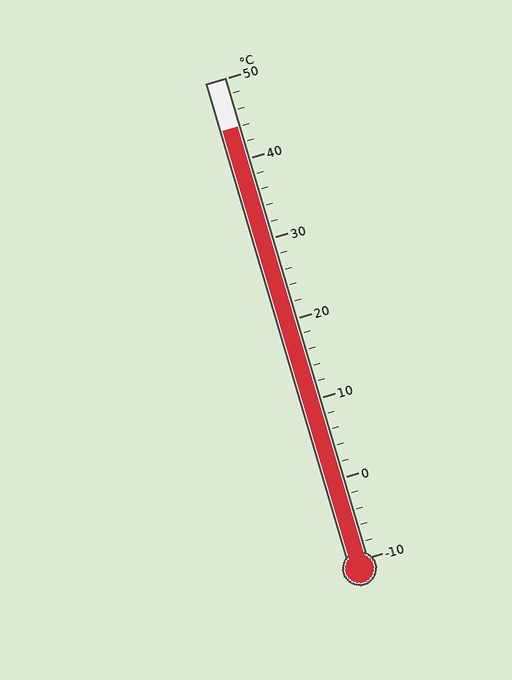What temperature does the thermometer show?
The thermometer shows approximately 44°C.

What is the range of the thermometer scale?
The thermometer scale ranges from -10°C to 50°C.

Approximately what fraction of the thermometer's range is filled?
The thermometer is filled to approximately 90% of its range.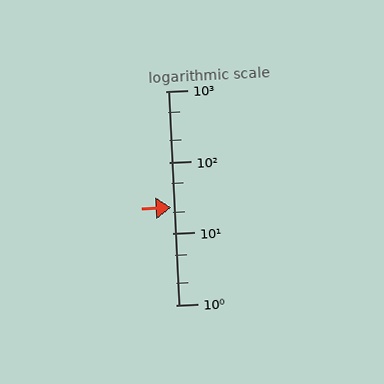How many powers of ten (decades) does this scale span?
The scale spans 3 decades, from 1 to 1000.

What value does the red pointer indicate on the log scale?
The pointer indicates approximately 23.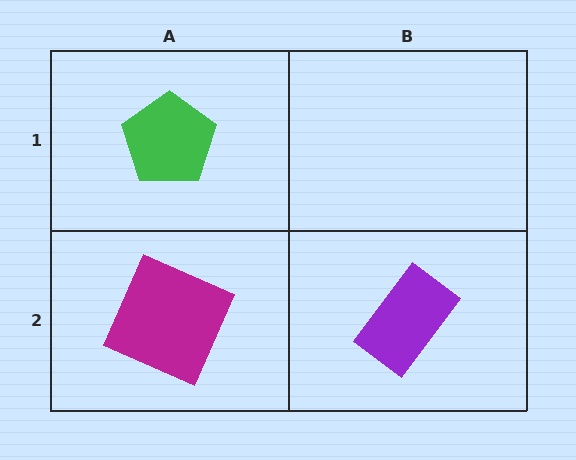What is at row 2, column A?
A magenta square.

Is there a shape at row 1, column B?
No, that cell is empty.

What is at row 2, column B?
A purple rectangle.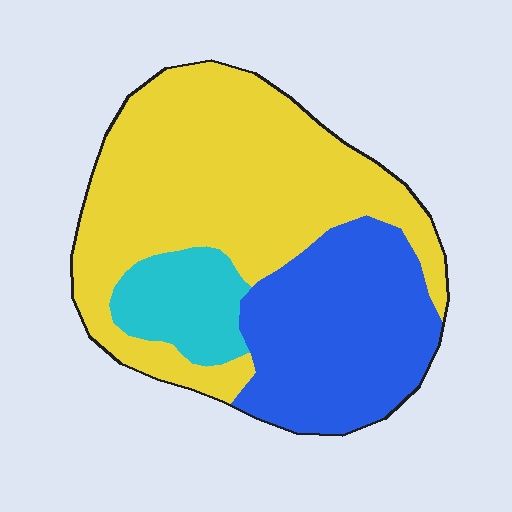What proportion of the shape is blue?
Blue takes up about one third (1/3) of the shape.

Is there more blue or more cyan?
Blue.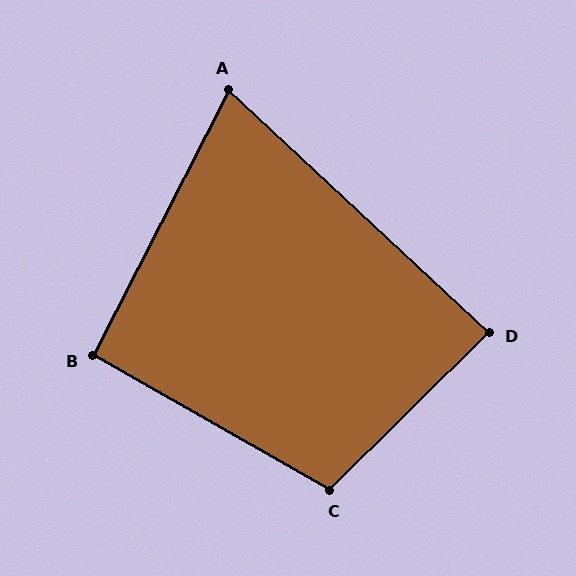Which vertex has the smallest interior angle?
A, at approximately 74 degrees.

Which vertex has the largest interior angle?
C, at approximately 106 degrees.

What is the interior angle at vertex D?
Approximately 87 degrees (approximately right).